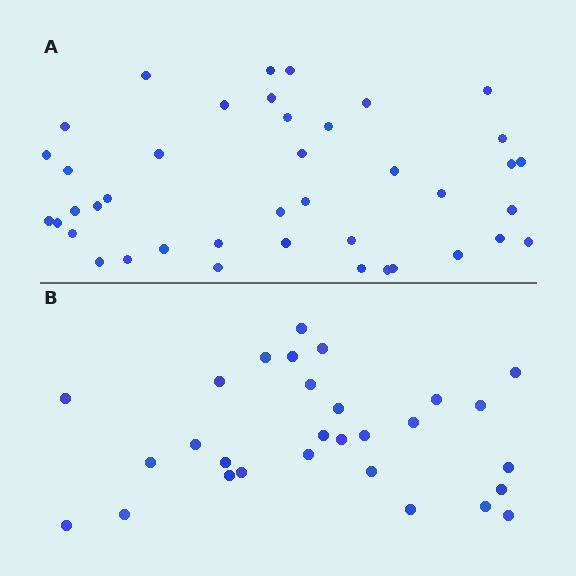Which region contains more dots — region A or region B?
Region A (the top region) has more dots.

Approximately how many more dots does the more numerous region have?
Region A has roughly 12 or so more dots than region B.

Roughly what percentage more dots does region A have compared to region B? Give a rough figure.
About 40% more.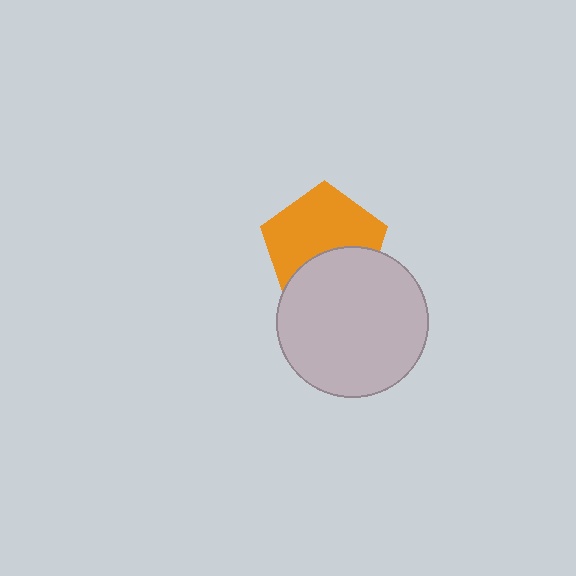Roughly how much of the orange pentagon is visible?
About half of it is visible (roughly 62%).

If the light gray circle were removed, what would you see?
You would see the complete orange pentagon.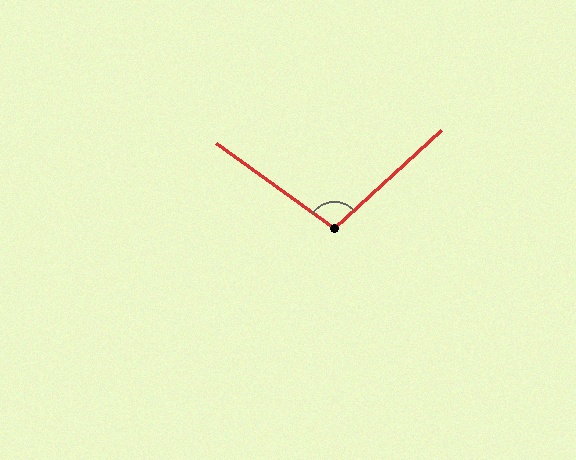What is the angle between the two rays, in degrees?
Approximately 102 degrees.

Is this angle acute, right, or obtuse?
It is obtuse.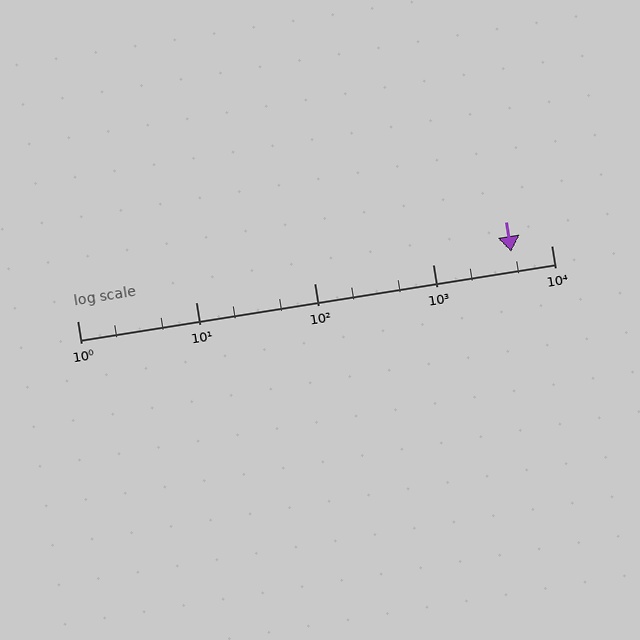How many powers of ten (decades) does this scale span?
The scale spans 4 decades, from 1 to 10000.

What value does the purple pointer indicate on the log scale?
The pointer indicates approximately 4600.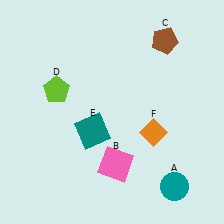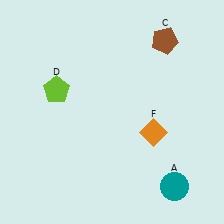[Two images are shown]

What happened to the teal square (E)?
The teal square (E) was removed in Image 2. It was in the bottom-left area of Image 1.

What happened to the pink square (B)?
The pink square (B) was removed in Image 2. It was in the bottom-right area of Image 1.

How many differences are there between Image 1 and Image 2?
There are 2 differences between the two images.